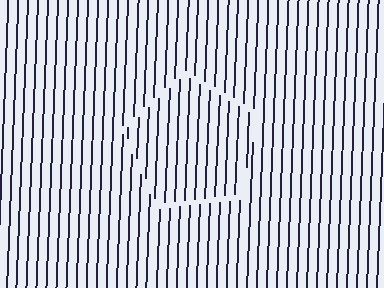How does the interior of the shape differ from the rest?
The interior of the shape contains the same grating, shifted by half a period — the contour is defined by the phase discontinuity where line-ends from the inner and outer gratings abut.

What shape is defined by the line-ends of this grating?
An illusory pentagon. The interior of the shape contains the same grating, shifted by half a period — the contour is defined by the phase discontinuity where line-ends from the inner and outer gratings abut.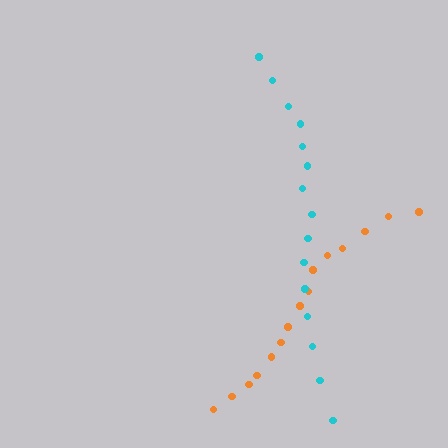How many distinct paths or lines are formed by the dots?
There are 2 distinct paths.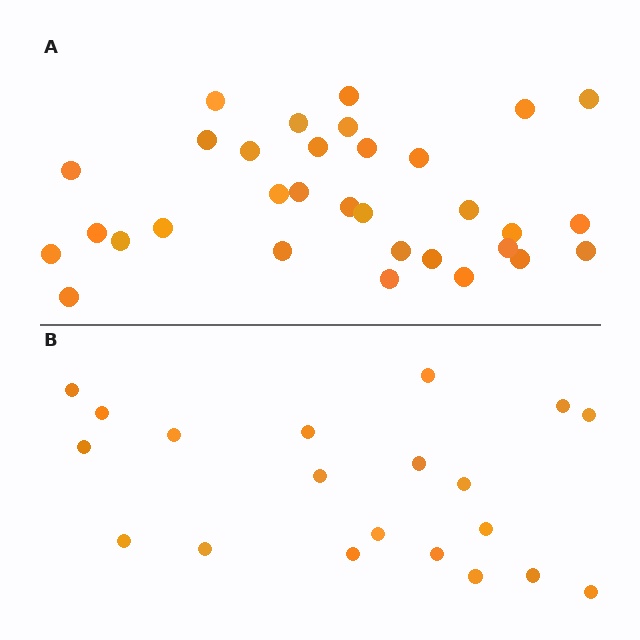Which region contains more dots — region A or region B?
Region A (the top region) has more dots.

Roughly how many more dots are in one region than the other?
Region A has roughly 12 or so more dots than region B.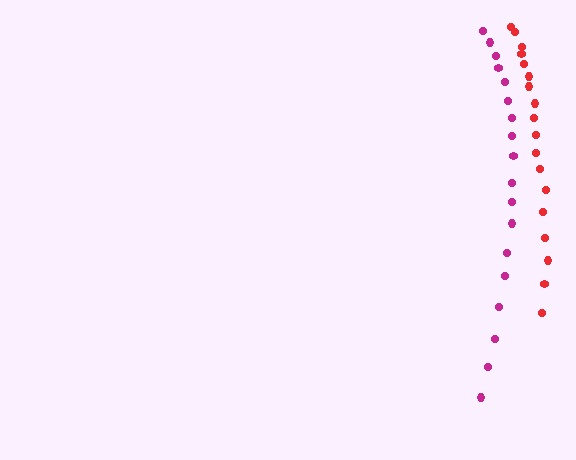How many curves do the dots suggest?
There are 2 distinct paths.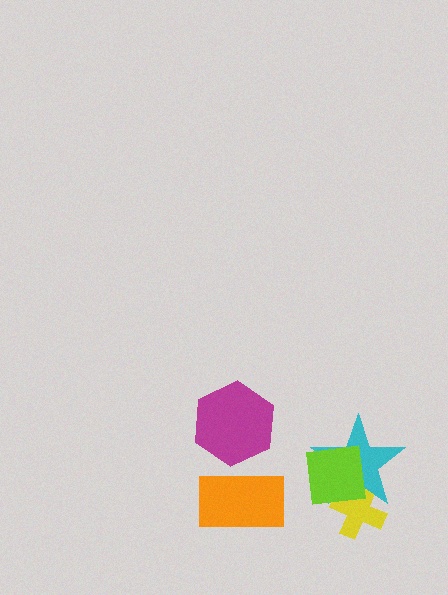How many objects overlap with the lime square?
2 objects overlap with the lime square.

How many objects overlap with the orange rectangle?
0 objects overlap with the orange rectangle.